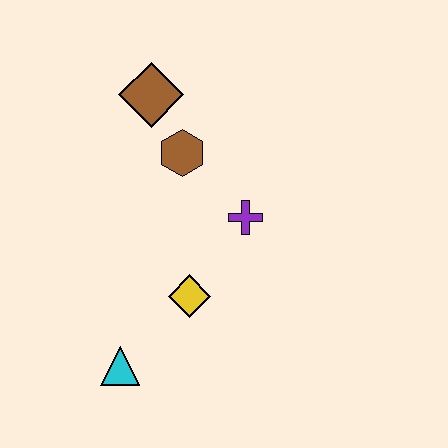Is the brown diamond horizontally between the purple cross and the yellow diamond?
No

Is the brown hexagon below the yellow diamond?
No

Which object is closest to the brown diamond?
The brown hexagon is closest to the brown diamond.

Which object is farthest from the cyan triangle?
The brown diamond is farthest from the cyan triangle.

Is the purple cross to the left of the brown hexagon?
No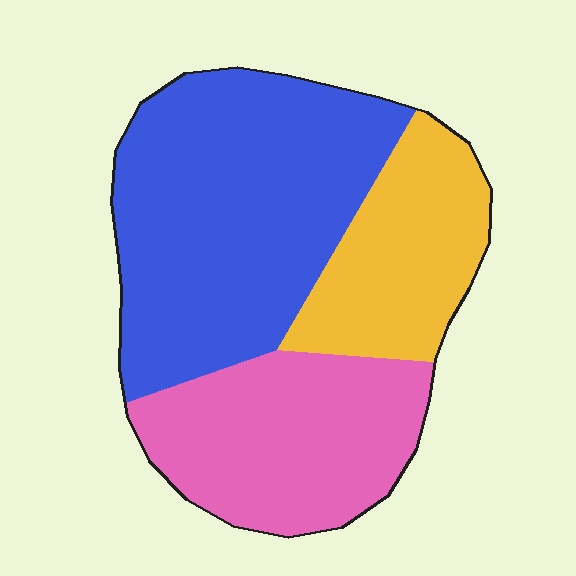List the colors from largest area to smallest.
From largest to smallest: blue, pink, yellow.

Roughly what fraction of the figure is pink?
Pink takes up between a sixth and a third of the figure.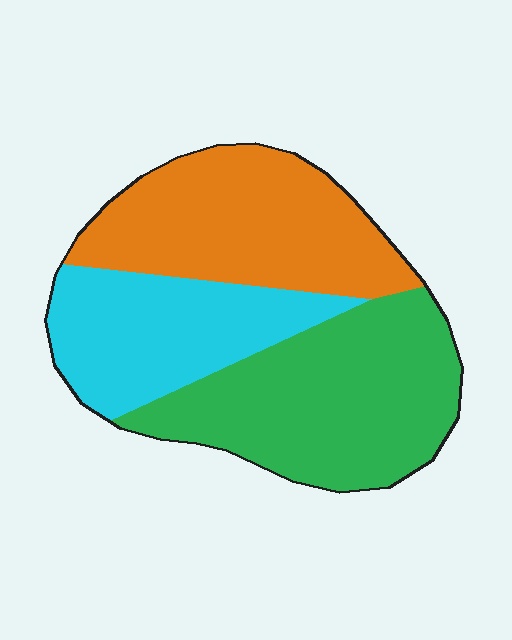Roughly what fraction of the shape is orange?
Orange takes up about one third (1/3) of the shape.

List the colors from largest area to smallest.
From largest to smallest: green, orange, cyan.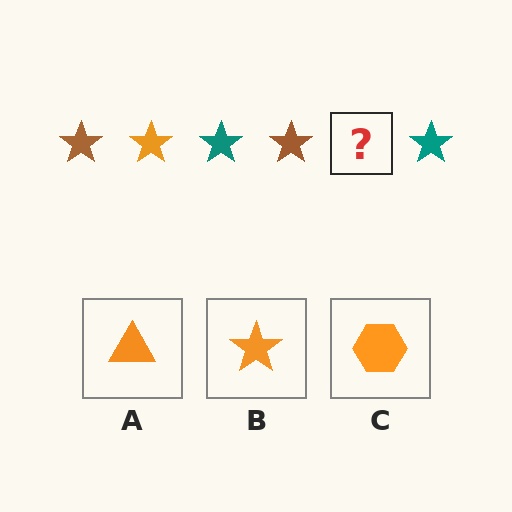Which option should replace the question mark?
Option B.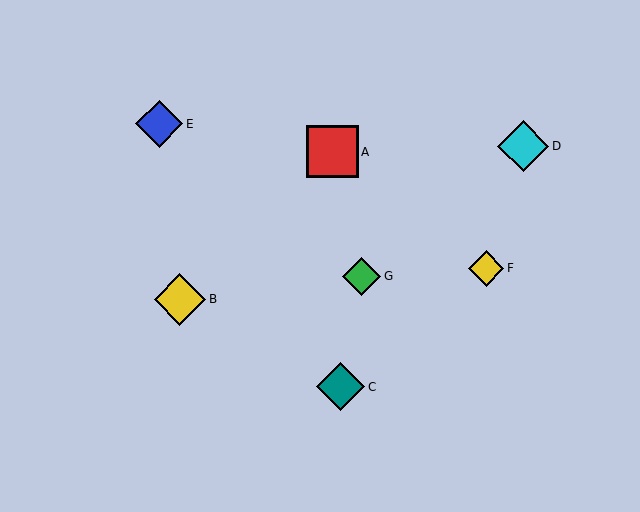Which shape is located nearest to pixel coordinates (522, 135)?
The cyan diamond (labeled D) at (523, 146) is nearest to that location.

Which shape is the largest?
The red square (labeled A) is the largest.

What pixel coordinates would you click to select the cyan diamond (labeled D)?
Click at (523, 146) to select the cyan diamond D.